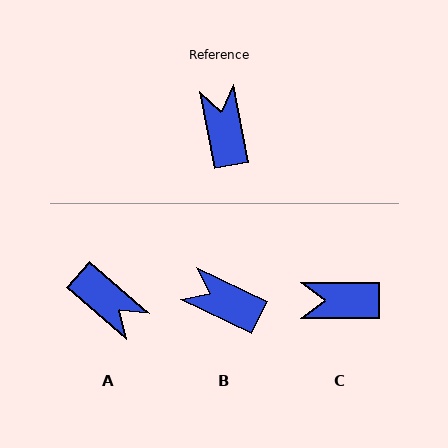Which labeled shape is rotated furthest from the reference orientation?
A, about 142 degrees away.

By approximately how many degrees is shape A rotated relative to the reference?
Approximately 142 degrees clockwise.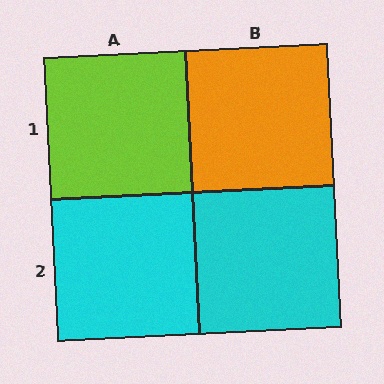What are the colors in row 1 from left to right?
Lime, orange.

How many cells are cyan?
2 cells are cyan.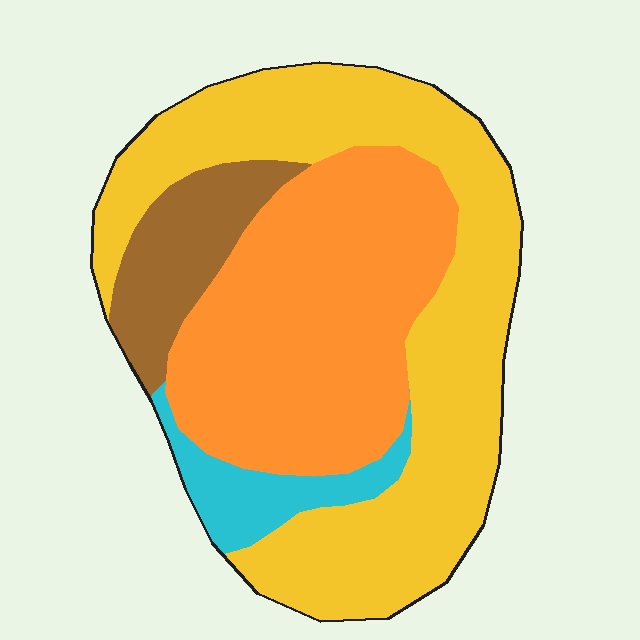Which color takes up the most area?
Yellow, at roughly 45%.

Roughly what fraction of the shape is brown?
Brown takes up about one tenth (1/10) of the shape.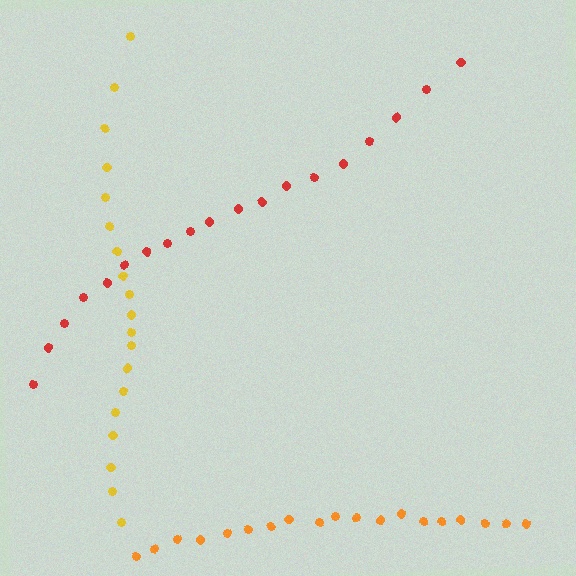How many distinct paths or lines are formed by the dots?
There are 3 distinct paths.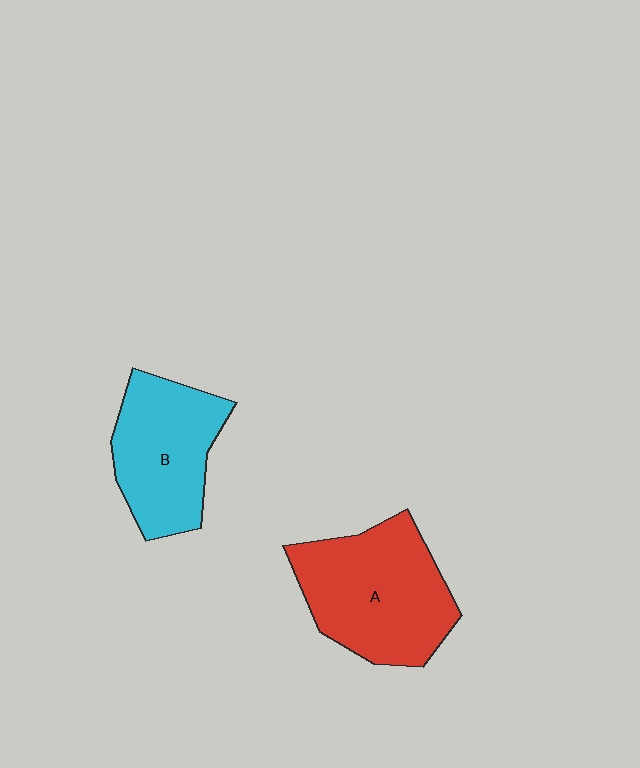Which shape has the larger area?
Shape A (red).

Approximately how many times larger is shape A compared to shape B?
Approximately 1.3 times.